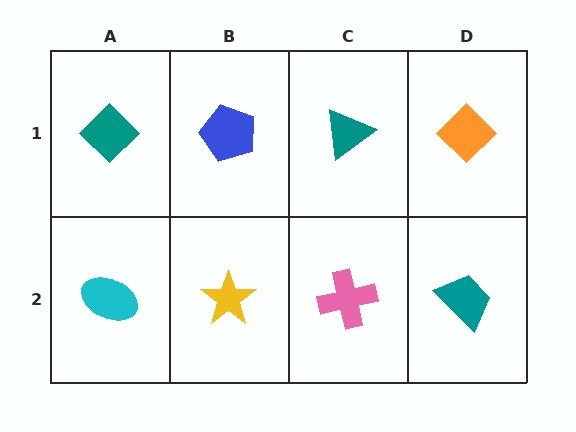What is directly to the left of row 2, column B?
A cyan ellipse.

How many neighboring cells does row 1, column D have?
2.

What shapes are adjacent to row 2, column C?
A teal triangle (row 1, column C), a yellow star (row 2, column B), a teal trapezoid (row 2, column D).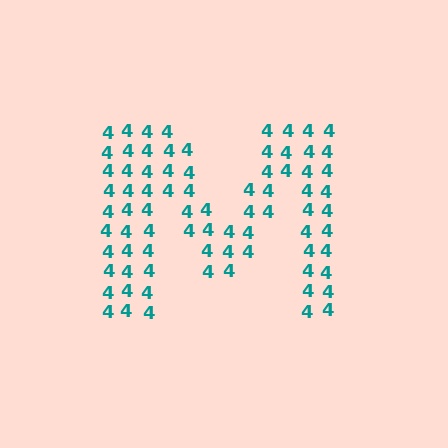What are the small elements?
The small elements are digit 4's.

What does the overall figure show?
The overall figure shows the letter M.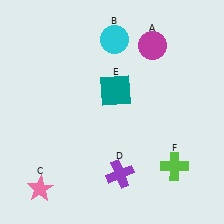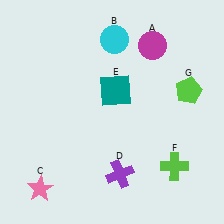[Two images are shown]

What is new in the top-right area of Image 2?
A lime pentagon (G) was added in the top-right area of Image 2.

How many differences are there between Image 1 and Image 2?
There is 1 difference between the two images.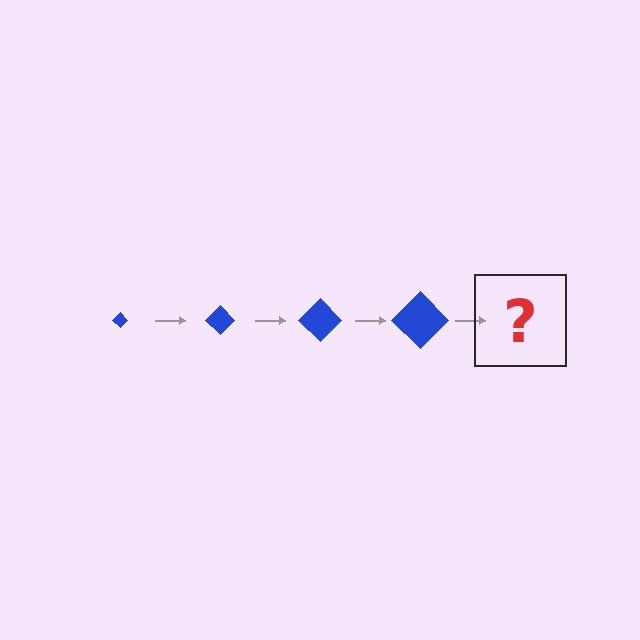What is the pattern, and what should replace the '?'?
The pattern is that the diamond gets progressively larger each step. The '?' should be a blue diamond, larger than the previous one.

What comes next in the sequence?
The next element should be a blue diamond, larger than the previous one.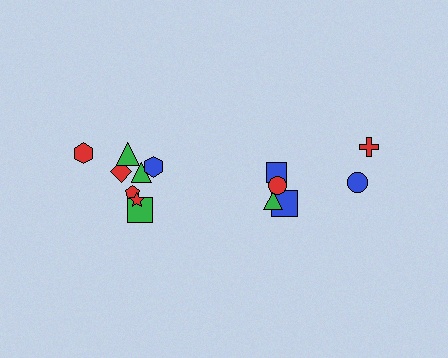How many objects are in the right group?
There are 6 objects.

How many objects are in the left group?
There are 8 objects.